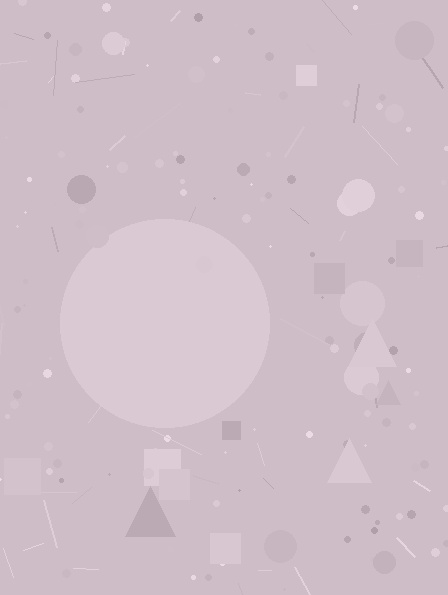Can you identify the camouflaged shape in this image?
The camouflaged shape is a circle.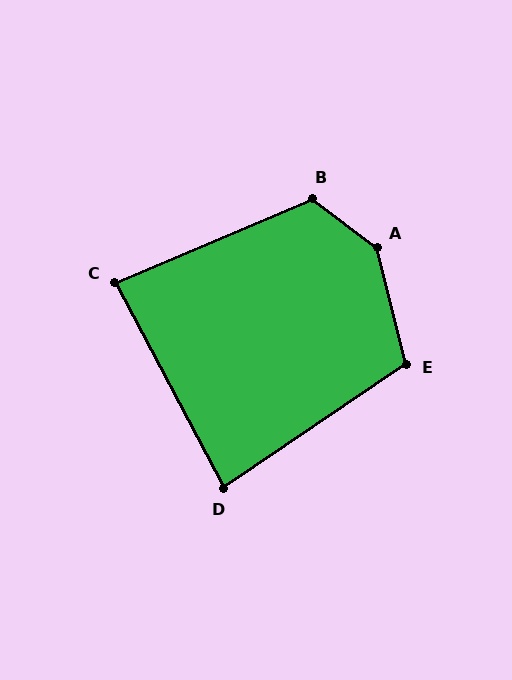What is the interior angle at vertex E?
Approximately 110 degrees (obtuse).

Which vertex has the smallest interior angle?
D, at approximately 84 degrees.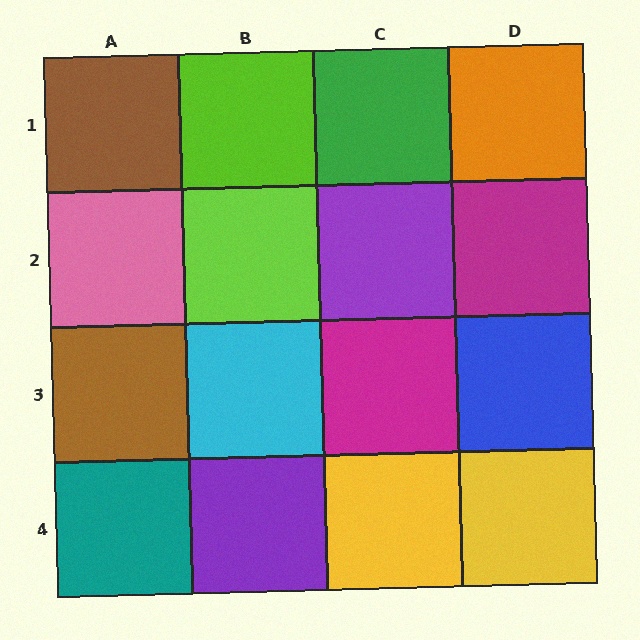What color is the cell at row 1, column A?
Brown.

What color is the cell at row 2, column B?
Lime.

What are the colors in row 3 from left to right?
Brown, cyan, magenta, blue.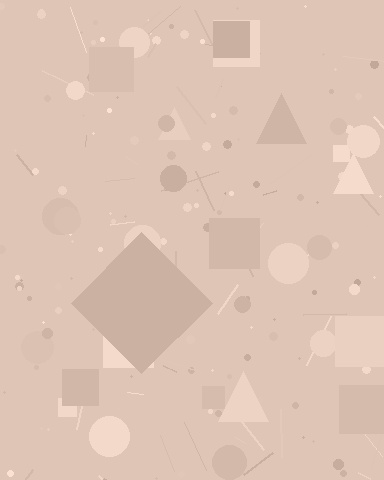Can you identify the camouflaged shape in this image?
The camouflaged shape is a diamond.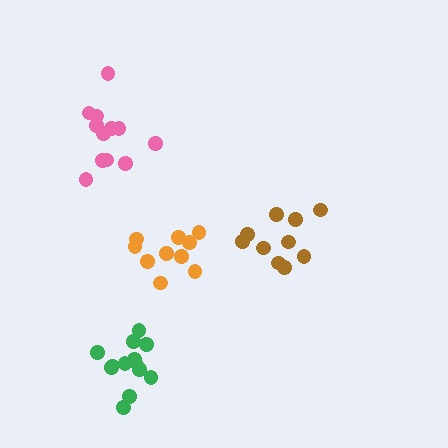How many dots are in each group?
Group 1: 12 dots, Group 2: 13 dots, Group 3: 10 dots, Group 4: 10 dots (45 total).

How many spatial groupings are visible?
There are 4 spatial groupings.